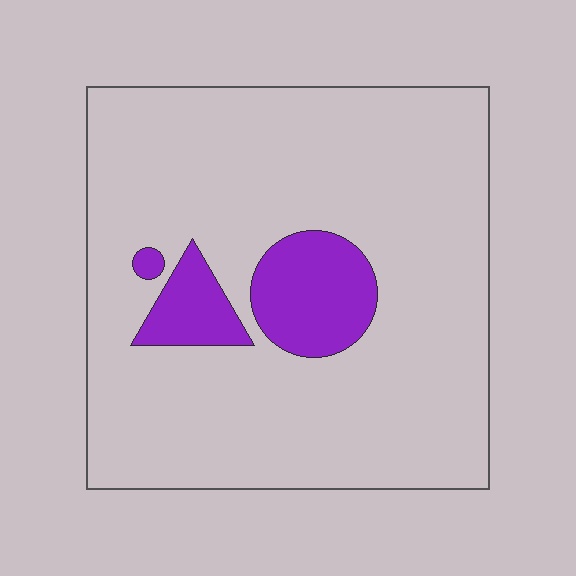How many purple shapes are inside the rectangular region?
3.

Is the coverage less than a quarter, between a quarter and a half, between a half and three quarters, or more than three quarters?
Less than a quarter.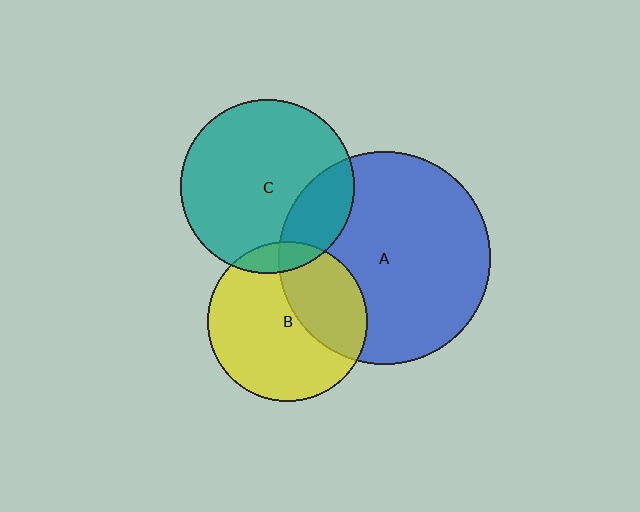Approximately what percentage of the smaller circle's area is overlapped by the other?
Approximately 20%.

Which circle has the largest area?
Circle A (blue).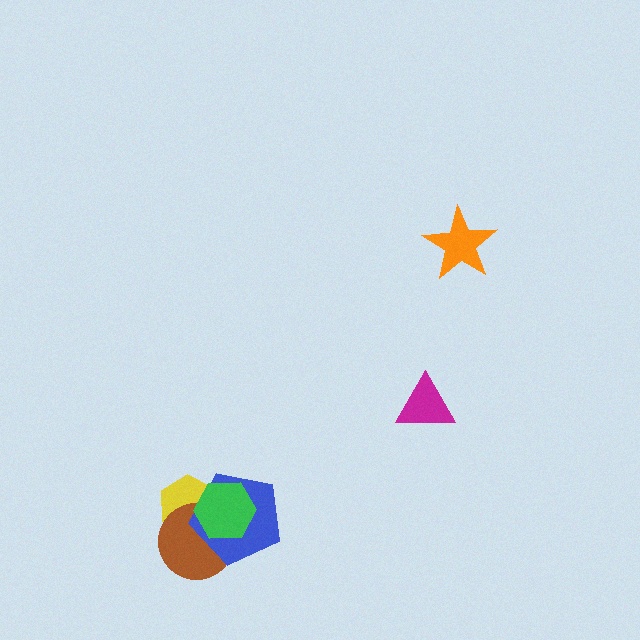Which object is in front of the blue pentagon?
The green hexagon is in front of the blue pentagon.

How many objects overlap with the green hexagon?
3 objects overlap with the green hexagon.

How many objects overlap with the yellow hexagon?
3 objects overlap with the yellow hexagon.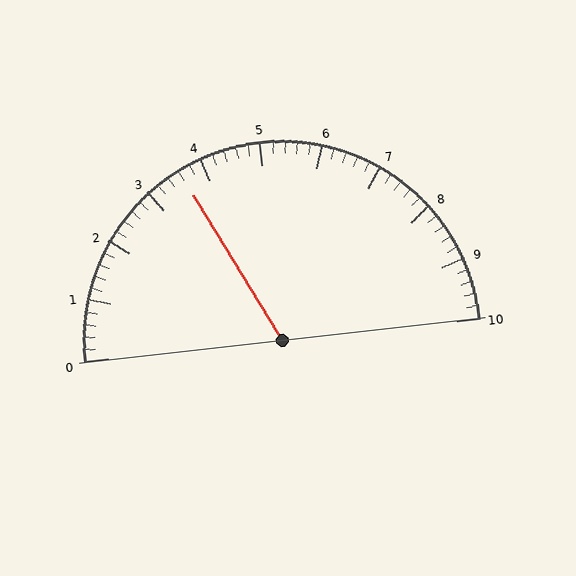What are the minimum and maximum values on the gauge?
The gauge ranges from 0 to 10.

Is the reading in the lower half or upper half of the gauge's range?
The reading is in the lower half of the range (0 to 10).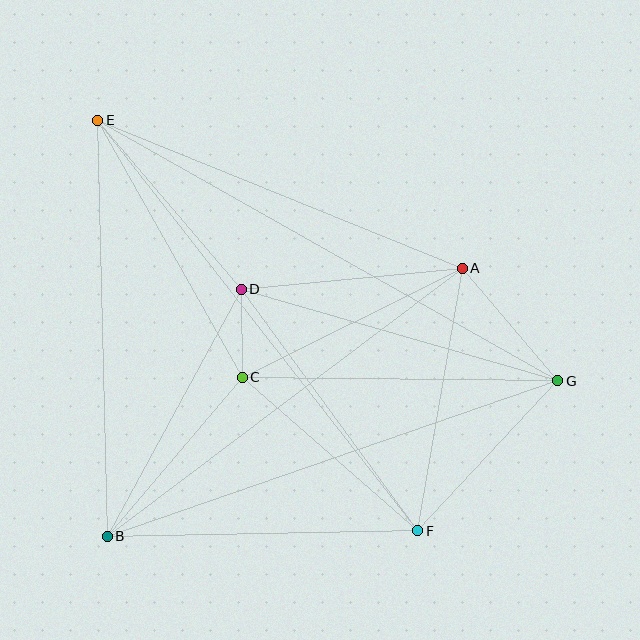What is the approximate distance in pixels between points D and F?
The distance between D and F is approximately 299 pixels.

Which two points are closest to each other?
Points C and D are closest to each other.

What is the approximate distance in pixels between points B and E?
The distance between B and E is approximately 416 pixels.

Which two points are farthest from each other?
Points E and G are farthest from each other.